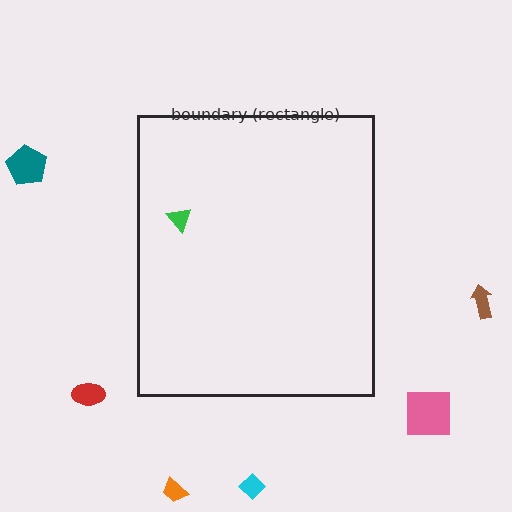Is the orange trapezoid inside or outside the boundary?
Outside.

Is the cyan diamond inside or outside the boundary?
Outside.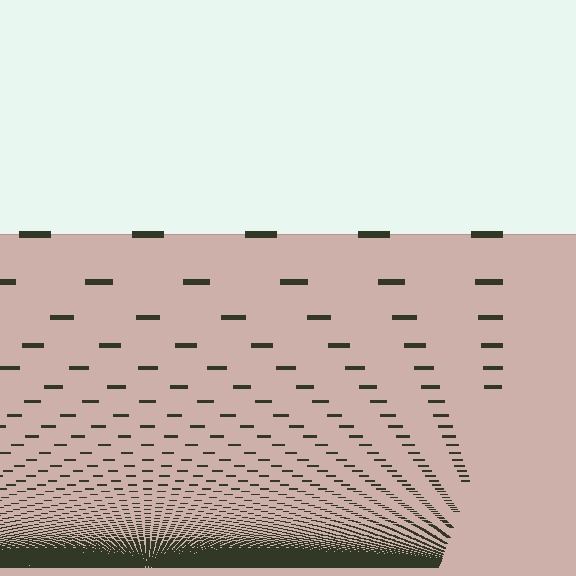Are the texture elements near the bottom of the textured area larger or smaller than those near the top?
Smaller. The gradient is inverted — elements near the bottom are smaller and denser.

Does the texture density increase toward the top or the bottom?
Density increases toward the bottom.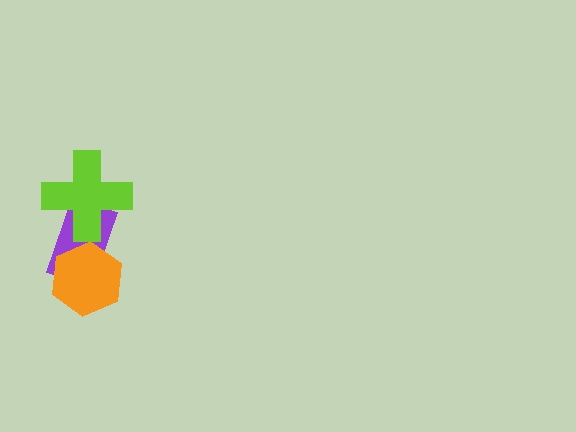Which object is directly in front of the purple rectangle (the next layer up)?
The orange hexagon is directly in front of the purple rectangle.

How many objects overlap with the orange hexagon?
1 object overlaps with the orange hexagon.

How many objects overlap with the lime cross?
1 object overlaps with the lime cross.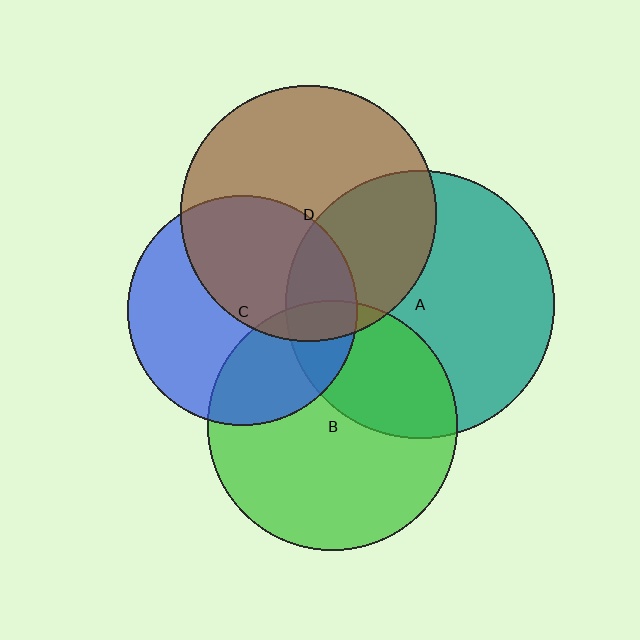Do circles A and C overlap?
Yes.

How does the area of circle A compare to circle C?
Approximately 1.4 times.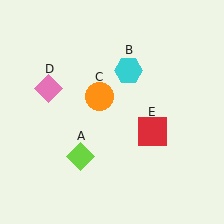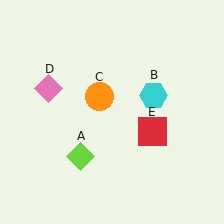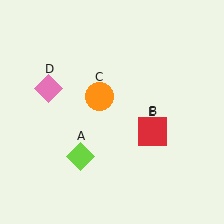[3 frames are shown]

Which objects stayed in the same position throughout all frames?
Lime diamond (object A) and orange circle (object C) and pink diamond (object D) and red square (object E) remained stationary.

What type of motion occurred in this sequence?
The cyan hexagon (object B) rotated clockwise around the center of the scene.